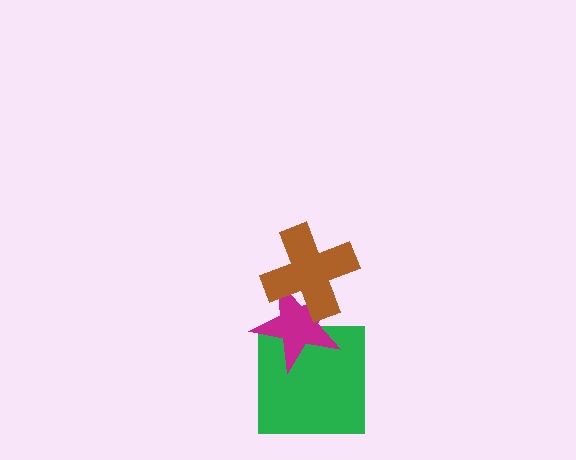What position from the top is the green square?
The green square is 3rd from the top.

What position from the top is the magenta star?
The magenta star is 2nd from the top.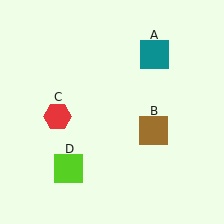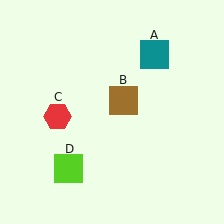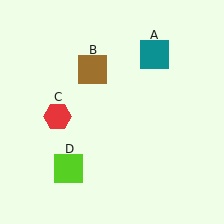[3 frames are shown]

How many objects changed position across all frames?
1 object changed position: brown square (object B).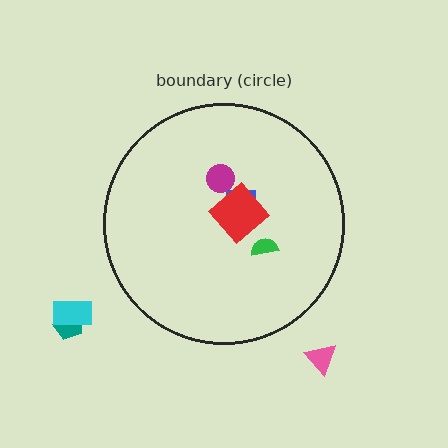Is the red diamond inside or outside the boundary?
Inside.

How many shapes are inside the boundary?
4 inside, 3 outside.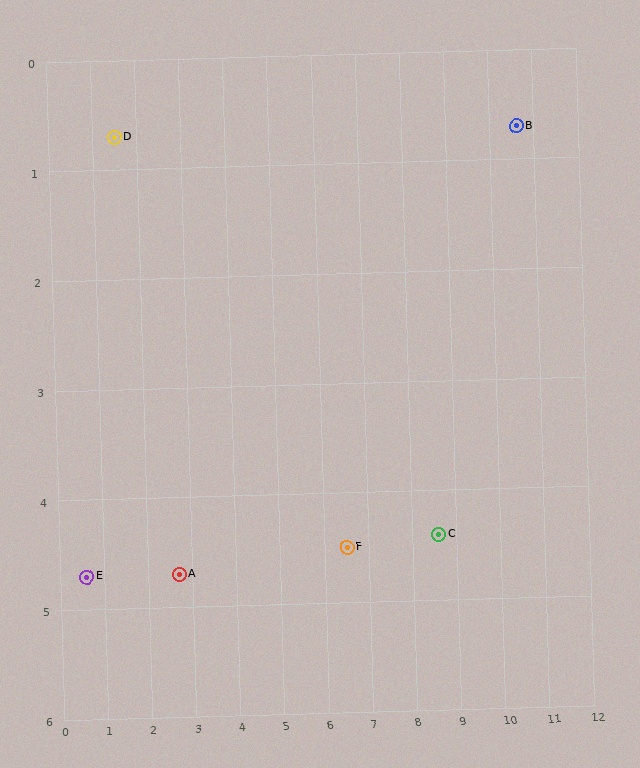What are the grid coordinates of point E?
Point E is at approximately (0.6, 4.7).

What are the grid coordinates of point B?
Point B is at approximately (10.6, 0.7).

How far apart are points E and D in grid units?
Points E and D are about 4.1 grid units apart.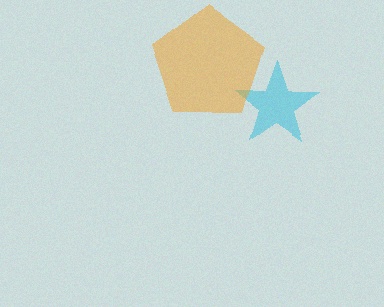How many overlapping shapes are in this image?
There are 2 overlapping shapes in the image.